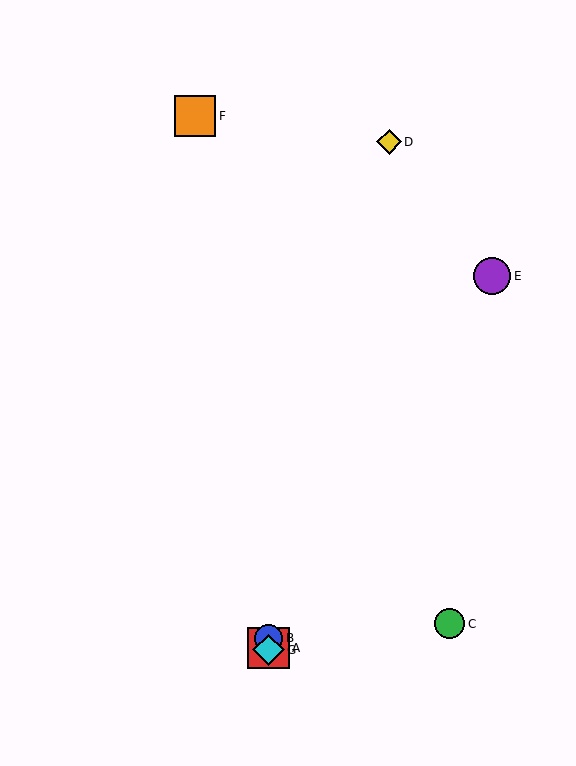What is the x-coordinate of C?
Object C is at x≈450.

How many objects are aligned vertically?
3 objects (A, B, G) are aligned vertically.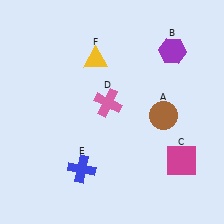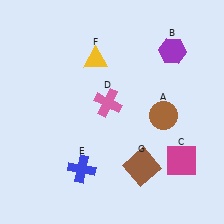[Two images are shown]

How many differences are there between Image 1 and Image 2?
There is 1 difference between the two images.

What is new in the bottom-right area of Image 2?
A brown square (G) was added in the bottom-right area of Image 2.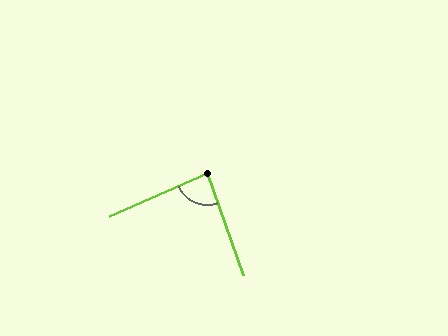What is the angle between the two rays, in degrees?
Approximately 86 degrees.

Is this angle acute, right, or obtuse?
It is approximately a right angle.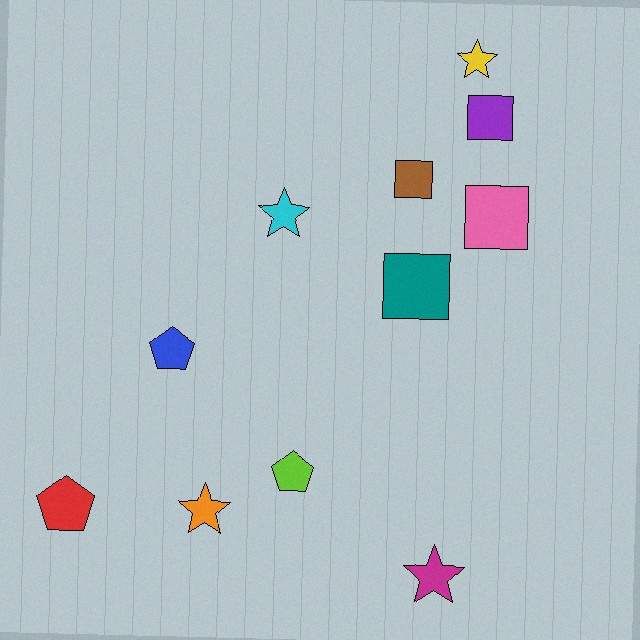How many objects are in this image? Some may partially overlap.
There are 11 objects.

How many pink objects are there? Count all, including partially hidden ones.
There is 1 pink object.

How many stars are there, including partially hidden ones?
There are 4 stars.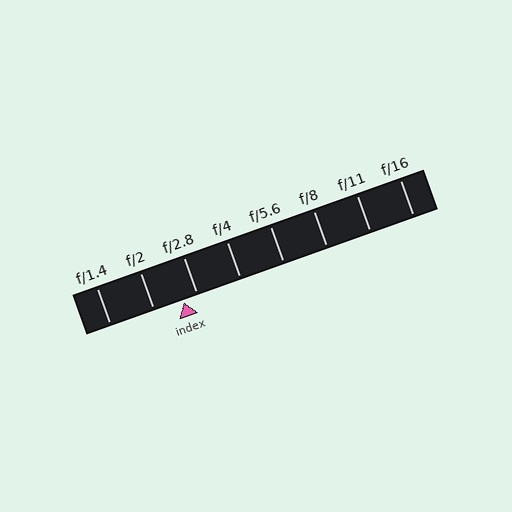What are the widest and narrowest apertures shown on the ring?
The widest aperture shown is f/1.4 and the narrowest is f/16.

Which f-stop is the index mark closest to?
The index mark is closest to f/2.8.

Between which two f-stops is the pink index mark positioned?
The index mark is between f/2 and f/2.8.